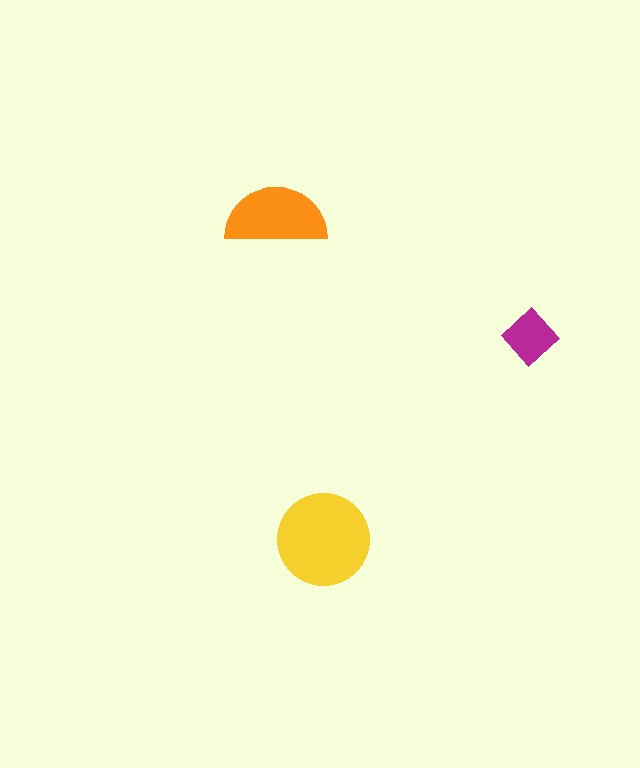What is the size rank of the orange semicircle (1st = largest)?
2nd.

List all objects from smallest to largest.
The magenta diamond, the orange semicircle, the yellow circle.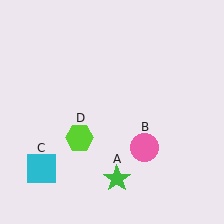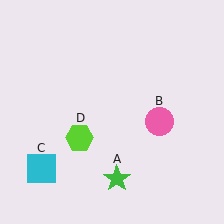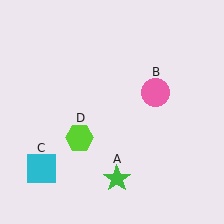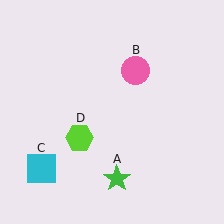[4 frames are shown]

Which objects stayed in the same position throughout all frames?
Green star (object A) and cyan square (object C) and lime hexagon (object D) remained stationary.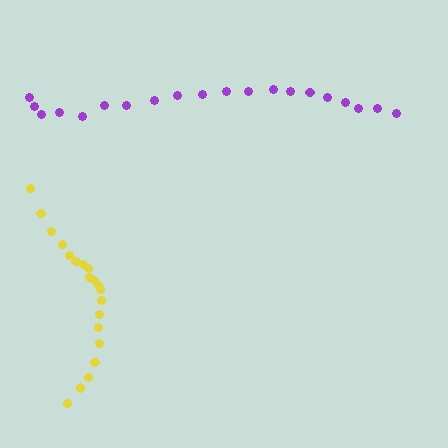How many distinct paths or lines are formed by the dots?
There are 2 distinct paths.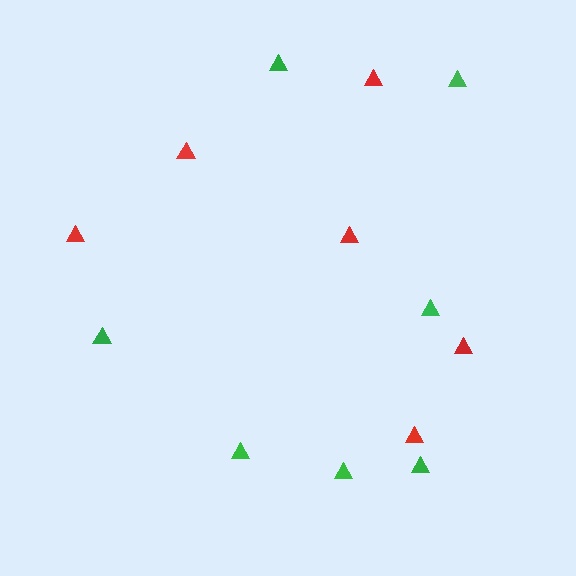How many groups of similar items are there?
There are 2 groups: one group of red triangles (6) and one group of green triangles (7).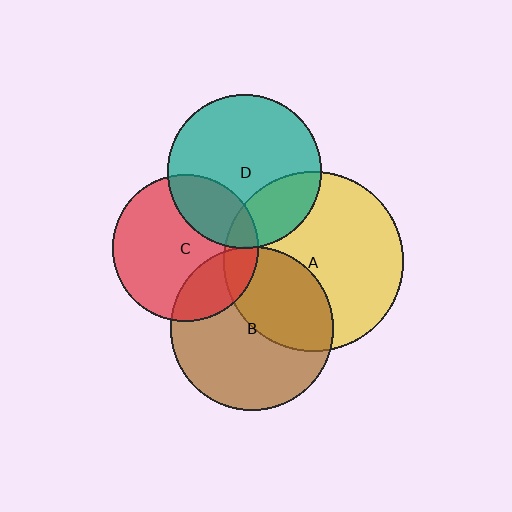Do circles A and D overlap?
Yes.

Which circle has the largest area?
Circle A (yellow).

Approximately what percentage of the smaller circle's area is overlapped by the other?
Approximately 25%.